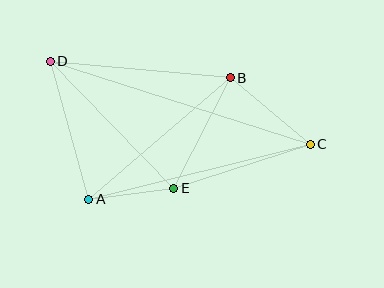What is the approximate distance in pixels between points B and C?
The distance between B and C is approximately 104 pixels.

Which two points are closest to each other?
Points A and E are closest to each other.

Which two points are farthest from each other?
Points C and D are farthest from each other.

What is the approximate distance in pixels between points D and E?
The distance between D and E is approximately 177 pixels.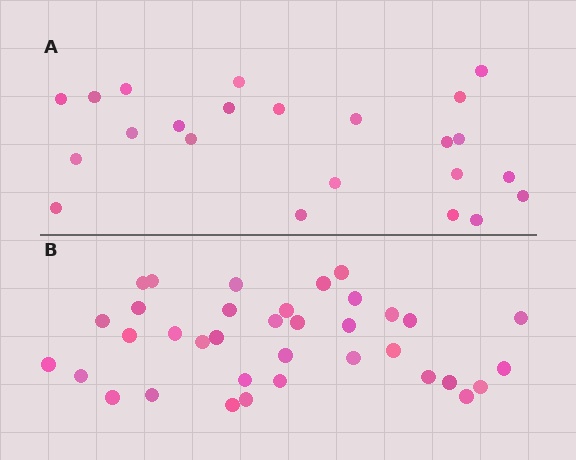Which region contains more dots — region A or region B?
Region B (the bottom region) has more dots.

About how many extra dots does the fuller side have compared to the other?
Region B has approximately 15 more dots than region A.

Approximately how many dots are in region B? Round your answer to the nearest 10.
About 40 dots. (The exact count is 36, which rounds to 40.)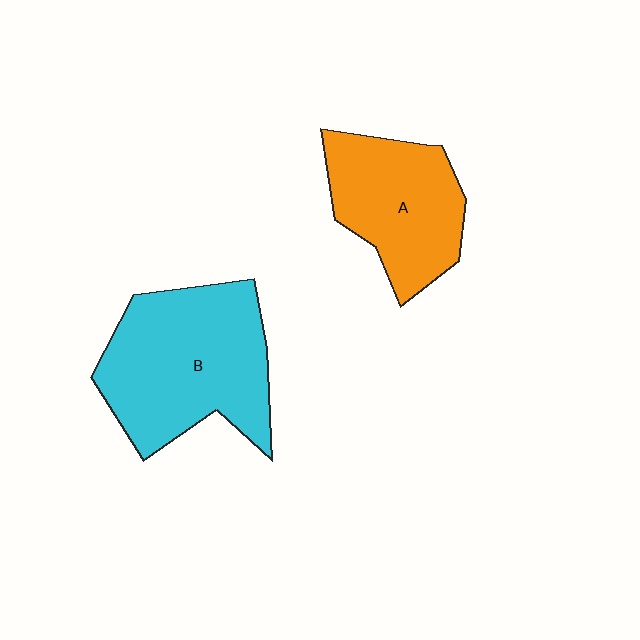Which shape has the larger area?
Shape B (cyan).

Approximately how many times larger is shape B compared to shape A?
Approximately 1.4 times.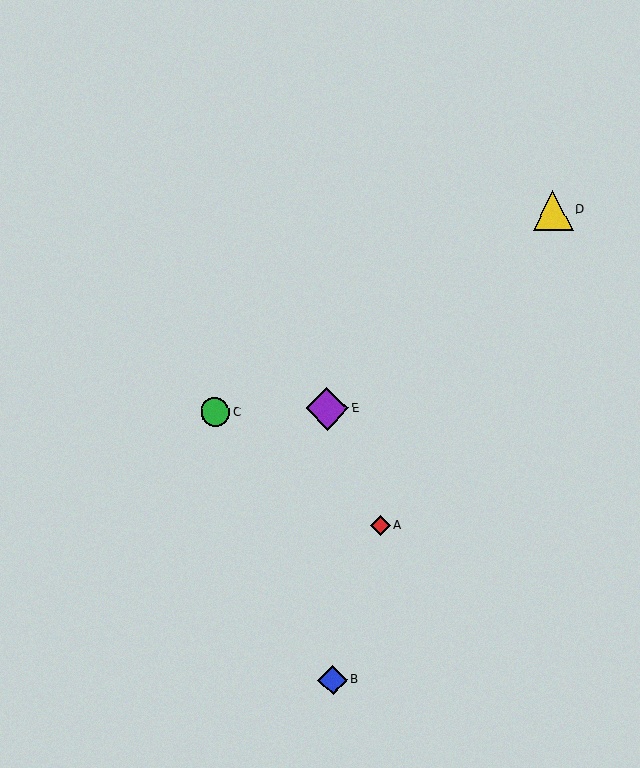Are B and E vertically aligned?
Yes, both are at x≈333.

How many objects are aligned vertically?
2 objects (B, E) are aligned vertically.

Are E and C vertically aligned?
No, E is at x≈327 and C is at x≈215.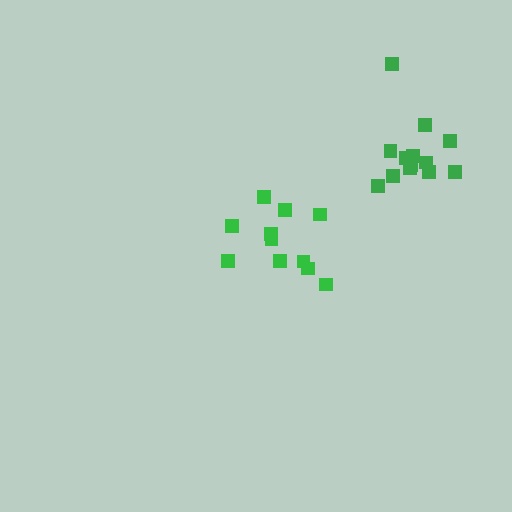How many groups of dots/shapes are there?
There are 2 groups.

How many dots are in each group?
Group 1: 13 dots, Group 2: 11 dots (24 total).